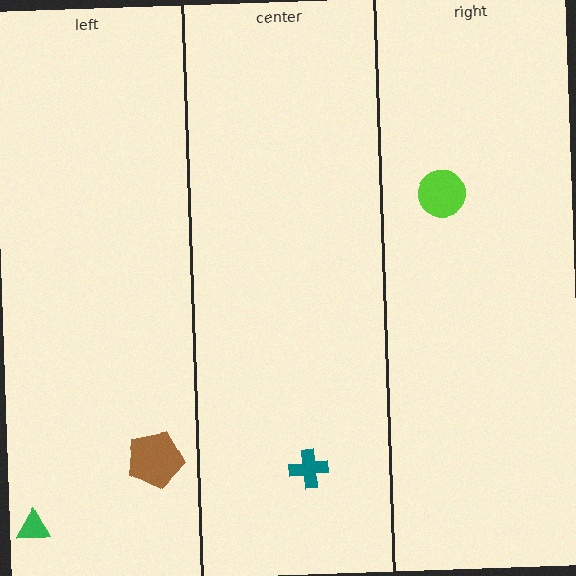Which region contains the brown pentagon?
The left region.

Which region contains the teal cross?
The center region.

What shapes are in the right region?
The lime circle.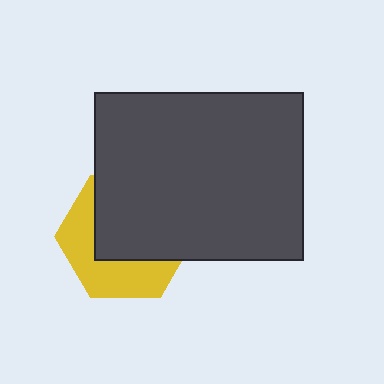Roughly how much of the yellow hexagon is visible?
A small part of it is visible (roughly 42%).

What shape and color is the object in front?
The object in front is a dark gray rectangle.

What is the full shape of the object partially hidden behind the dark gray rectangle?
The partially hidden object is a yellow hexagon.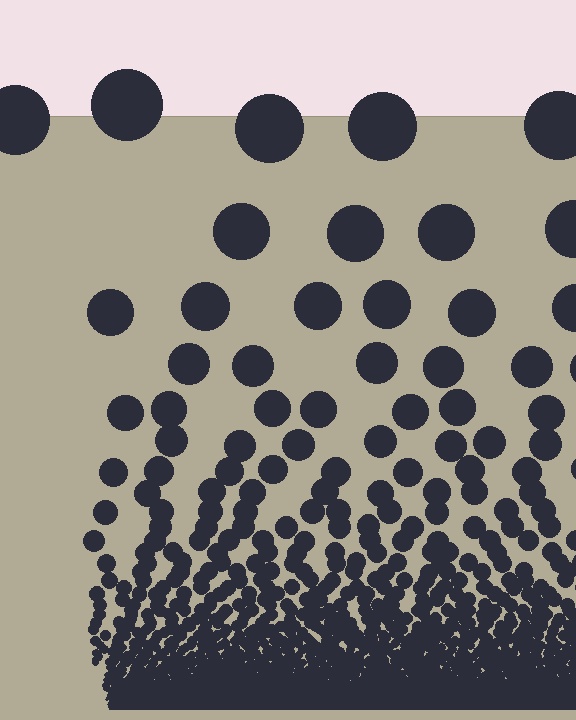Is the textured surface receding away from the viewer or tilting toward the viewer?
The surface appears to tilt toward the viewer. Texture elements get larger and sparser toward the top.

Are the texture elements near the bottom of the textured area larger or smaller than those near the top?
Smaller. The gradient is inverted — elements near the bottom are smaller and denser.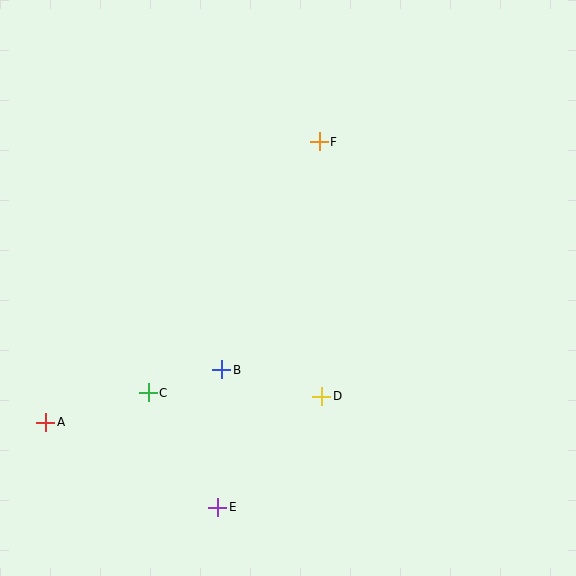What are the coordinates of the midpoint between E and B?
The midpoint between E and B is at (220, 439).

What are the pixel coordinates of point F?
Point F is at (319, 142).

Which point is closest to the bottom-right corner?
Point D is closest to the bottom-right corner.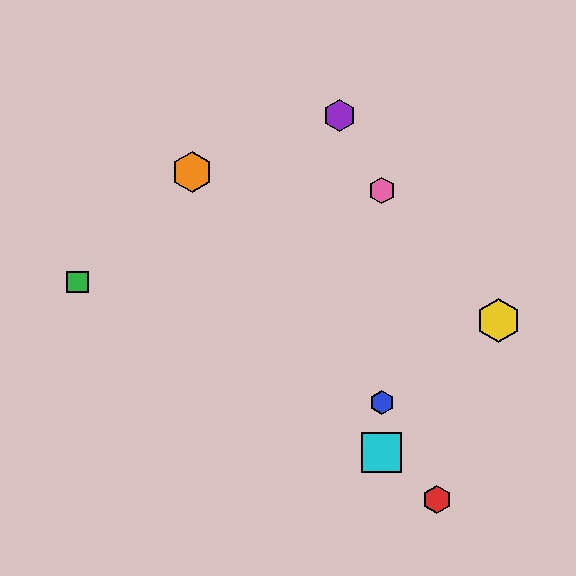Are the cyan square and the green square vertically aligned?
No, the cyan square is at x≈382 and the green square is at x≈78.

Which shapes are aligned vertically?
The blue hexagon, the cyan square, the pink hexagon are aligned vertically.